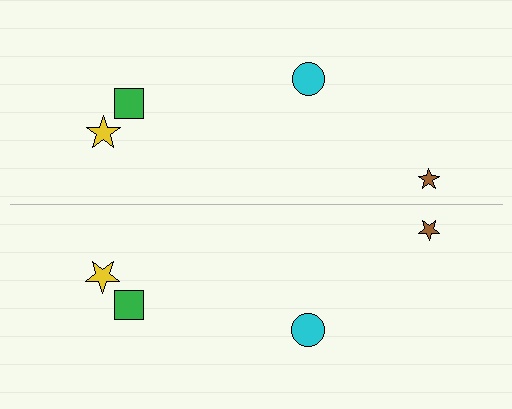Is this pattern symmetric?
Yes, this pattern has bilateral (reflection) symmetry.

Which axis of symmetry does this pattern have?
The pattern has a horizontal axis of symmetry running through the center of the image.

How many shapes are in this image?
There are 8 shapes in this image.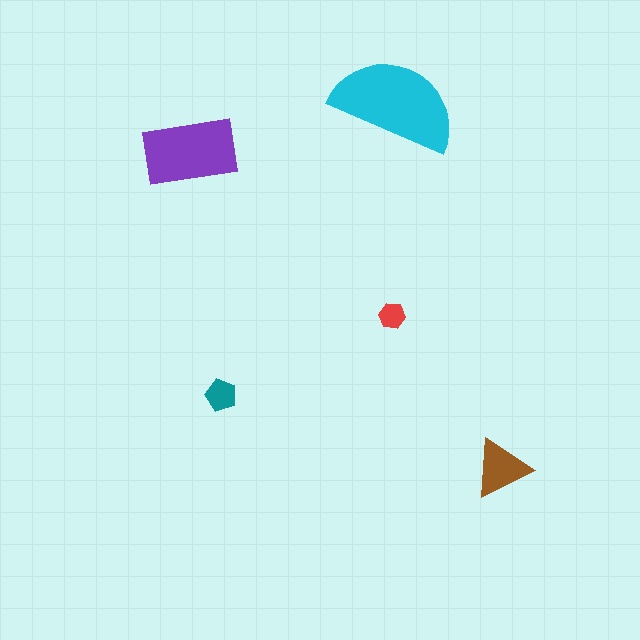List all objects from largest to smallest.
The cyan semicircle, the purple rectangle, the brown triangle, the teal pentagon, the red hexagon.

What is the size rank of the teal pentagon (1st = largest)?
4th.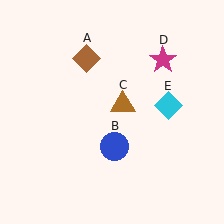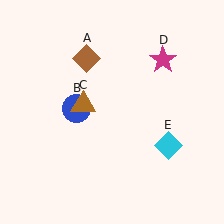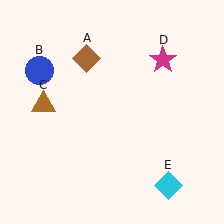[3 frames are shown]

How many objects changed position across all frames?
3 objects changed position: blue circle (object B), brown triangle (object C), cyan diamond (object E).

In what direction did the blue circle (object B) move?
The blue circle (object B) moved up and to the left.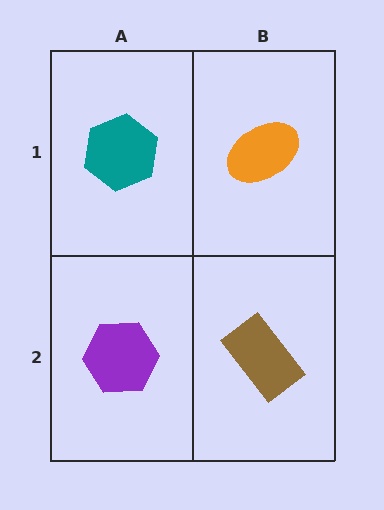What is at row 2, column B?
A brown rectangle.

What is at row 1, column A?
A teal hexagon.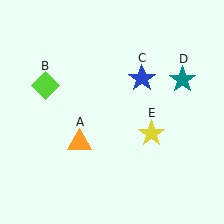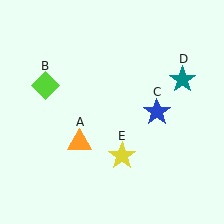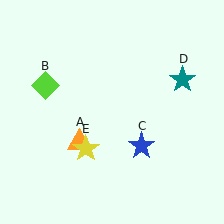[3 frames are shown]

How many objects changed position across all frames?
2 objects changed position: blue star (object C), yellow star (object E).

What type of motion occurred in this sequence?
The blue star (object C), yellow star (object E) rotated clockwise around the center of the scene.